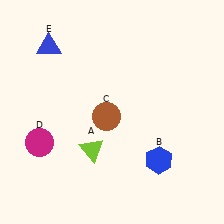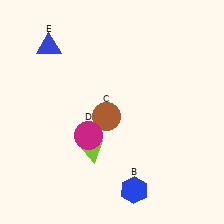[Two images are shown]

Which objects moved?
The objects that moved are: the blue hexagon (B), the magenta circle (D).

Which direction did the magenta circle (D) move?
The magenta circle (D) moved right.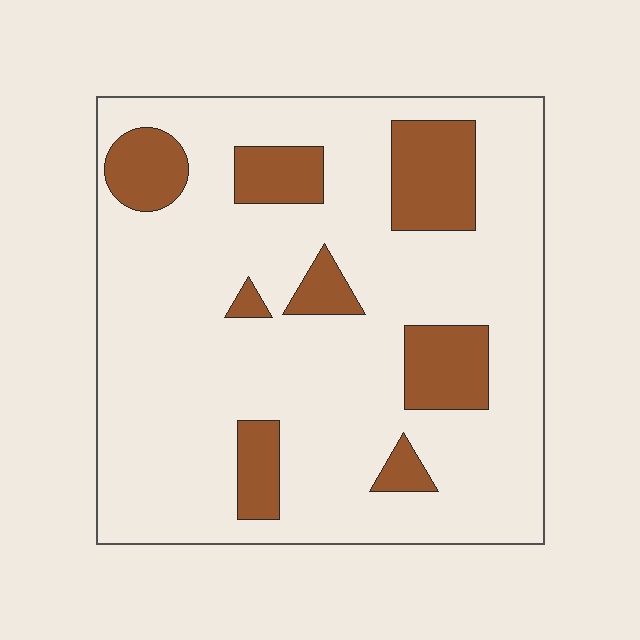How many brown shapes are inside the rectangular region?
8.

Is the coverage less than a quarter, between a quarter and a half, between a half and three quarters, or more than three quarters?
Less than a quarter.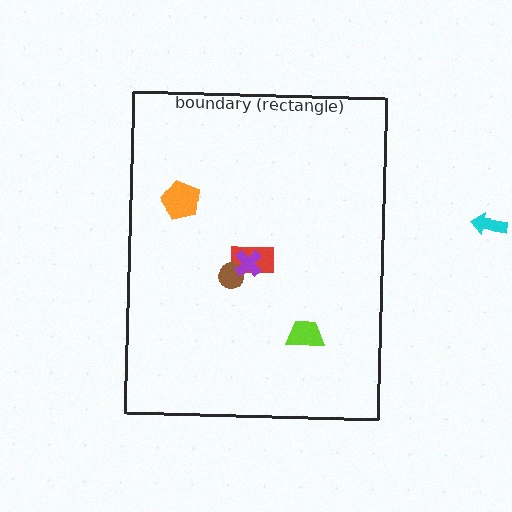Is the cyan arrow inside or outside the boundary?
Outside.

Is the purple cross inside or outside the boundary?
Inside.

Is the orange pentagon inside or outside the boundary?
Inside.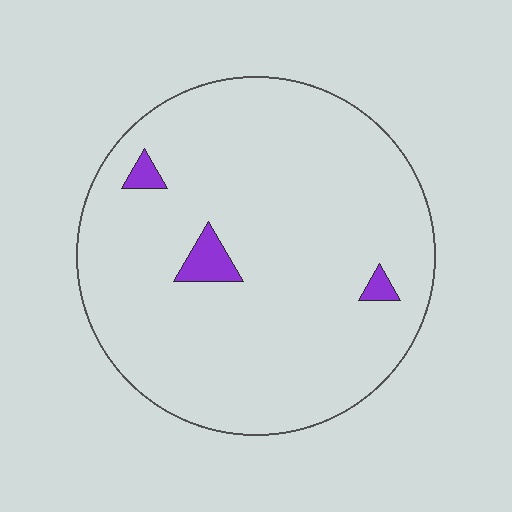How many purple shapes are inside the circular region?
3.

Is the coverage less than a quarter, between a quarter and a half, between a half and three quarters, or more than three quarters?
Less than a quarter.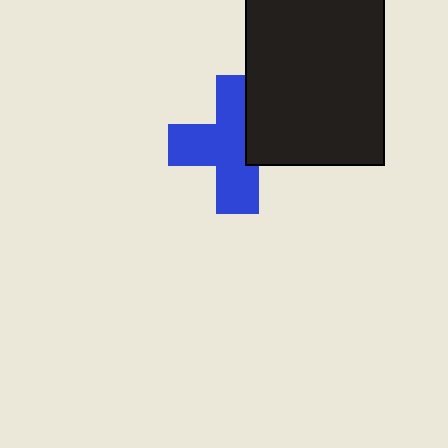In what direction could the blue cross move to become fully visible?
The blue cross could move left. That would shift it out from behind the black rectangle entirely.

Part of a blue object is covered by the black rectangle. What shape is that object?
It is a cross.